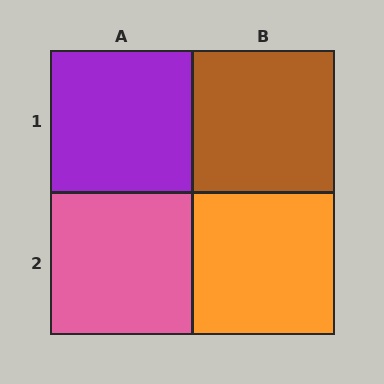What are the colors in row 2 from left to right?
Pink, orange.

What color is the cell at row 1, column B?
Brown.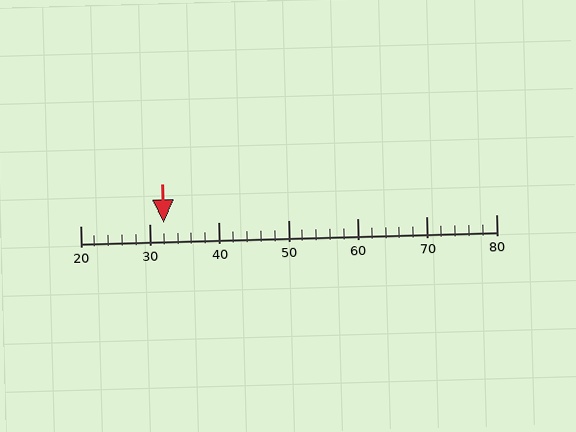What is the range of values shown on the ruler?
The ruler shows values from 20 to 80.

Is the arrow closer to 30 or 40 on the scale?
The arrow is closer to 30.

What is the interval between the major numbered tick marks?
The major tick marks are spaced 10 units apart.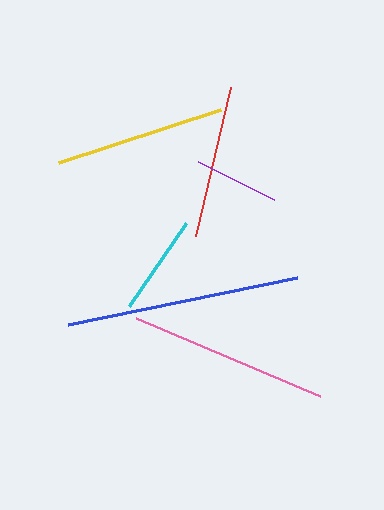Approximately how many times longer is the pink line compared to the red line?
The pink line is approximately 1.3 times the length of the red line.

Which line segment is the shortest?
The purple line is the shortest at approximately 86 pixels.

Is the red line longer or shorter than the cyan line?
The red line is longer than the cyan line.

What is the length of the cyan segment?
The cyan segment is approximately 101 pixels long.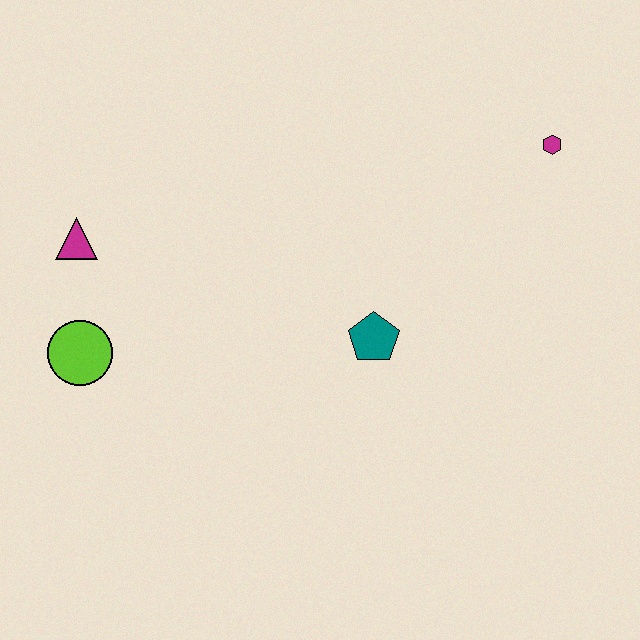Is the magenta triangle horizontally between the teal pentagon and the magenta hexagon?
No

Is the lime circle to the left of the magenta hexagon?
Yes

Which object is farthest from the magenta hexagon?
The lime circle is farthest from the magenta hexagon.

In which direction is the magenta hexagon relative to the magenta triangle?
The magenta hexagon is to the right of the magenta triangle.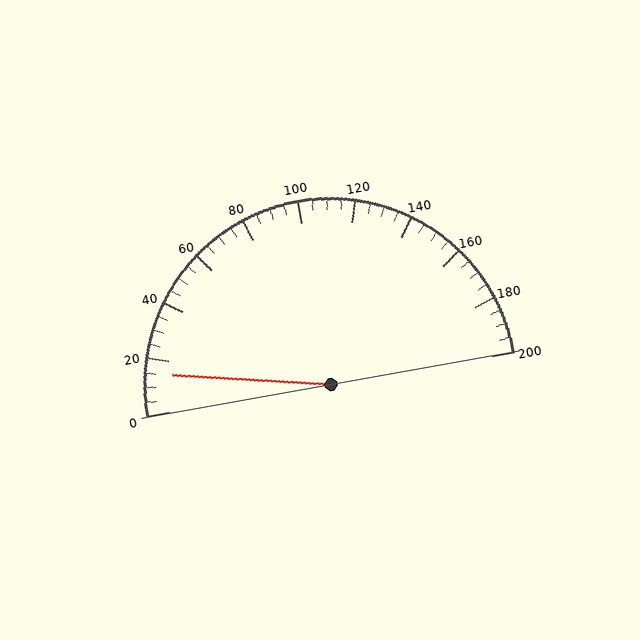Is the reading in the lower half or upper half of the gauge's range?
The reading is in the lower half of the range (0 to 200).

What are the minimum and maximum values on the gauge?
The gauge ranges from 0 to 200.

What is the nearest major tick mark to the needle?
The nearest major tick mark is 20.